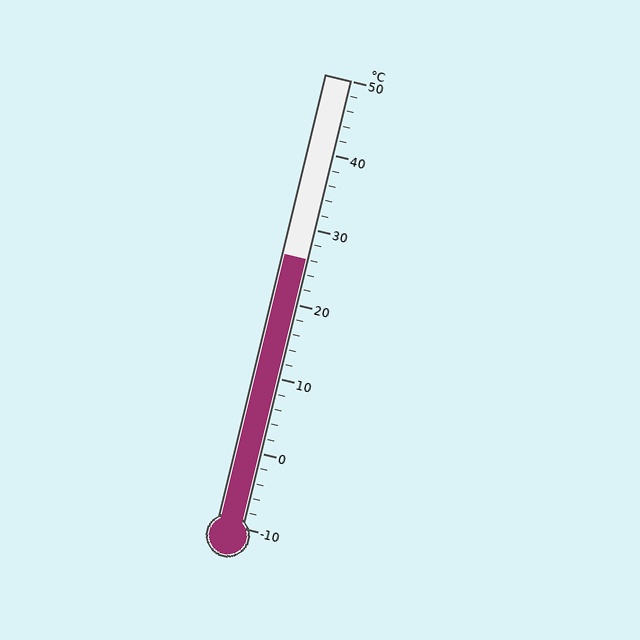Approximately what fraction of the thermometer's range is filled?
The thermometer is filled to approximately 60% of its range.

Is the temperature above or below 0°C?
The temperature is above 0°C.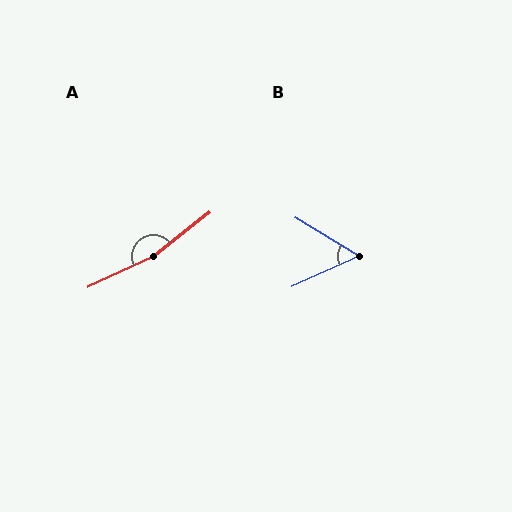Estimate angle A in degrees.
Approximately 166 degrees.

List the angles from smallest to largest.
B (56°), A (166°).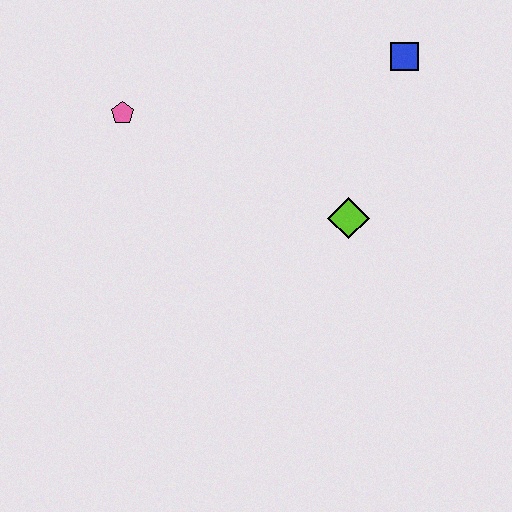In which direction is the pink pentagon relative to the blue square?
The pink pentagon is to the left of the blue square.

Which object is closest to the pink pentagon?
The lime diamond is closest to the pink pentagon.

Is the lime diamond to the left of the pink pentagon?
No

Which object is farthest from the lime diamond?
The pink pentagon is farthest from the lime diamond.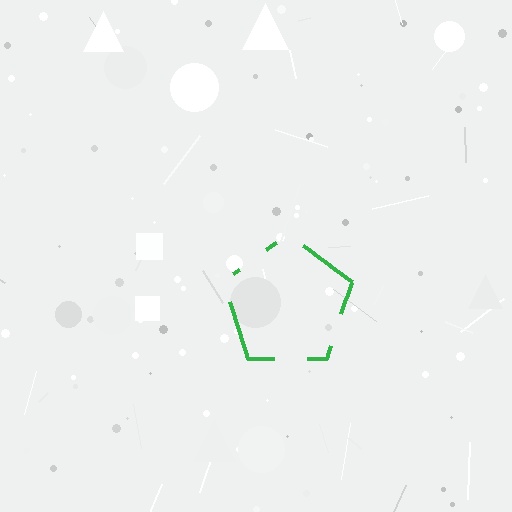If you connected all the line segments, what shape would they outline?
They would outline a pentagon.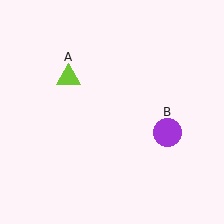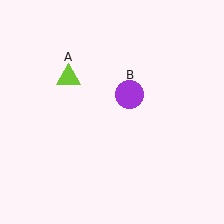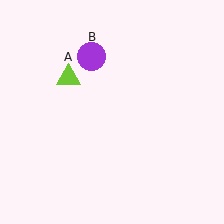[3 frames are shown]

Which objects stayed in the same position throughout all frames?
Lime triangle (object A) remained stationary.